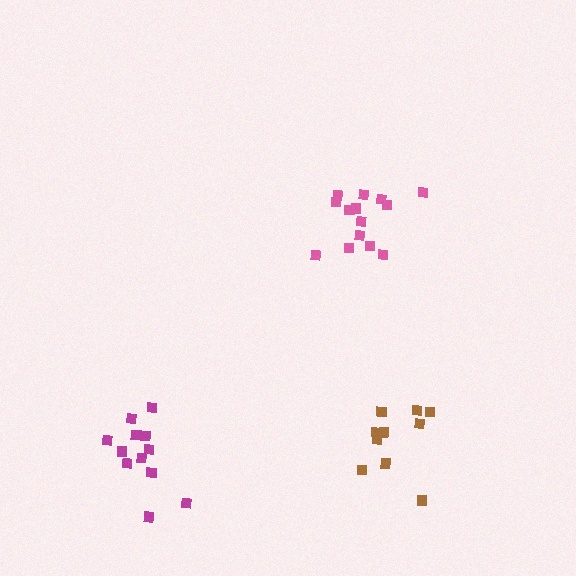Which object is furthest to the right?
The brown cluster is rightmost.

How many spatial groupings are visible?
There are 3 spatial groupings.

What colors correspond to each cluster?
The clusters are colored: magenta, pink, brown.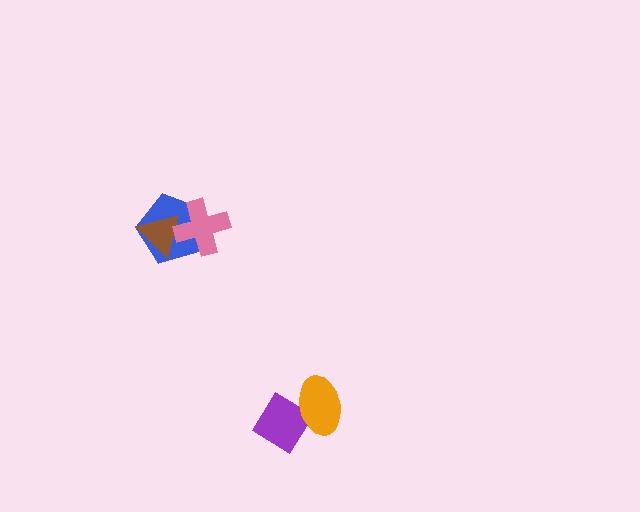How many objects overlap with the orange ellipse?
1 object overlaps with the orange ellipse.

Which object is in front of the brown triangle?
The pink cross is in front of the brown triangle.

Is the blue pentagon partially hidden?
Yes, it is partially covered by another shape.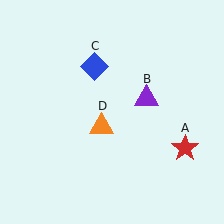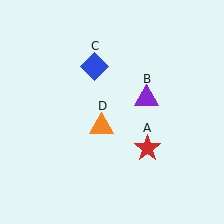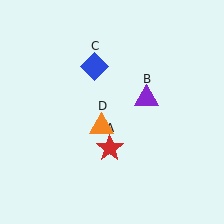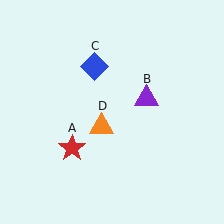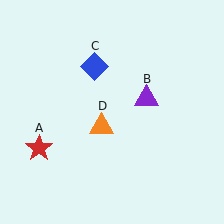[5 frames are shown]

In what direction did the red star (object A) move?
The red star (object A) moved left.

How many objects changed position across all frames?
1 object changed position: red star (object A).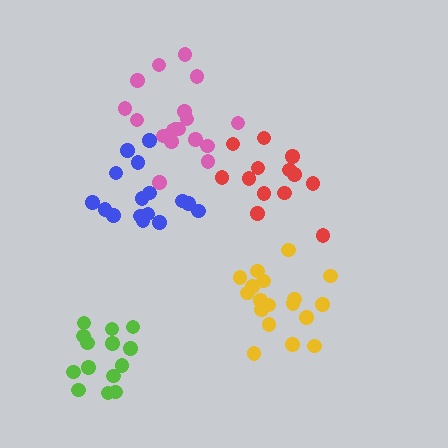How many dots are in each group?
Group 1: 16 dots, Group 2: 13 dots, Group 3: 18 dots, Group 4: 14 dots, Group 5: 18 dots (79 total).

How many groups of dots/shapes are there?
There are 5 groups.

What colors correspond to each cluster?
The clusters are colored: blue, red, yellow, lime, pink.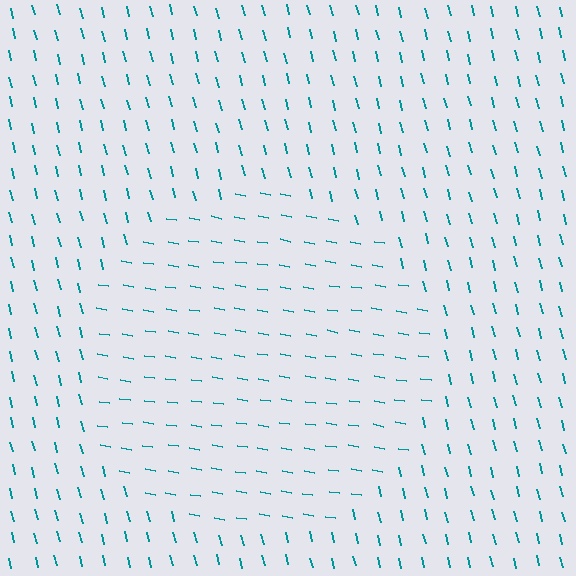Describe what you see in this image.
The image is filled with small teal line segments. A circle region in the image has lines oriented differently from the surrounding lines, creating a visible texture boundary.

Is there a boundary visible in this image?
Yes, there is a texture boundary formed by a change in line orientation.